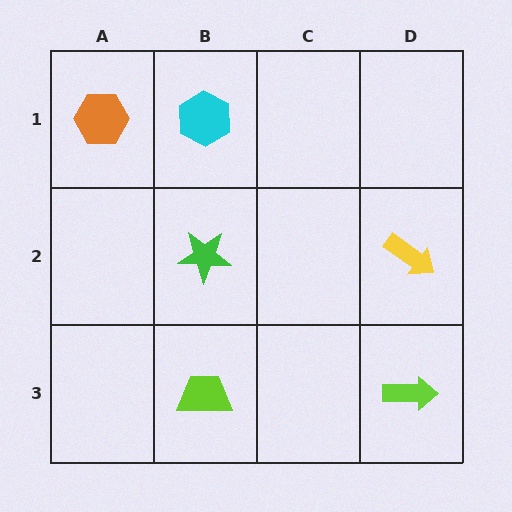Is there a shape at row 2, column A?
No, that cell is empty.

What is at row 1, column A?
An orange hexagon.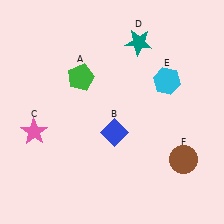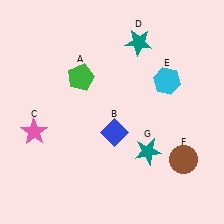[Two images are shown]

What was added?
A teal star (G) was added in Image 2.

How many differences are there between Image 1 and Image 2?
There is 1 difference between the two images.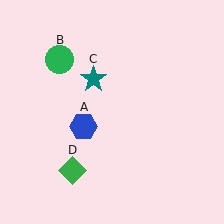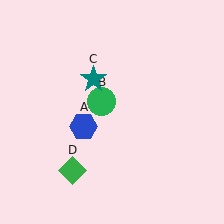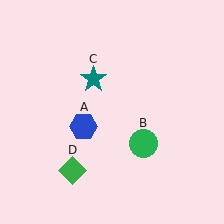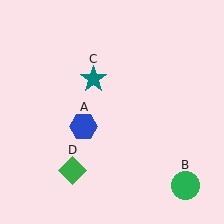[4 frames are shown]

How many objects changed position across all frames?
1 object changed position: green circle (object B).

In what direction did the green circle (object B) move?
The green circle (object B) moved down and to the right.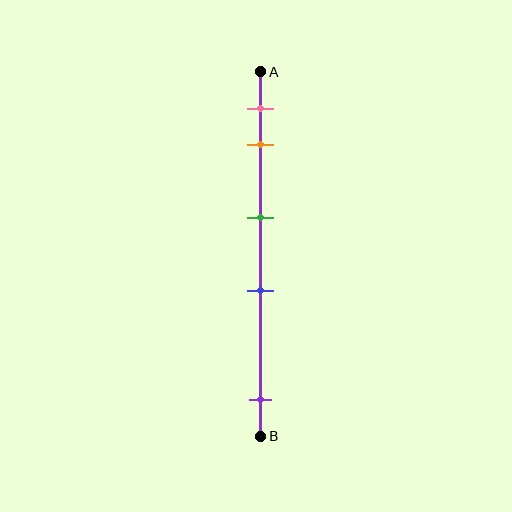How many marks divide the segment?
There are 5 marks dividing the segment.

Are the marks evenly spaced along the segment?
No, the marks are not evenly spaced.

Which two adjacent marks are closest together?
The pink and orange marks are the closest adjacent pair.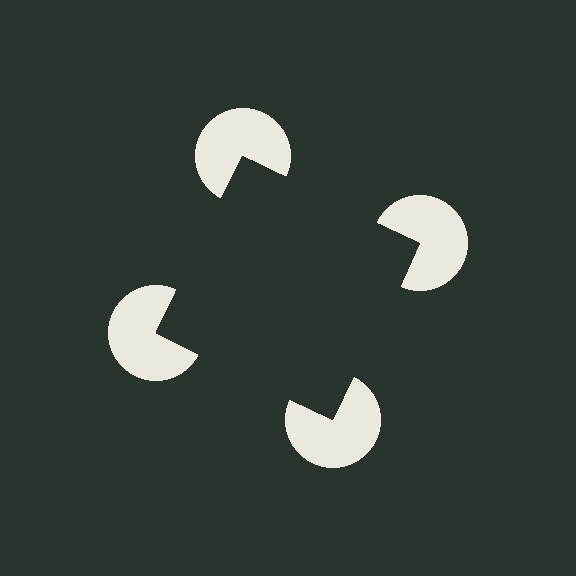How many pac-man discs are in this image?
There are 4 — one at each vertex of the illusory square.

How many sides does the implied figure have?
4 sides.